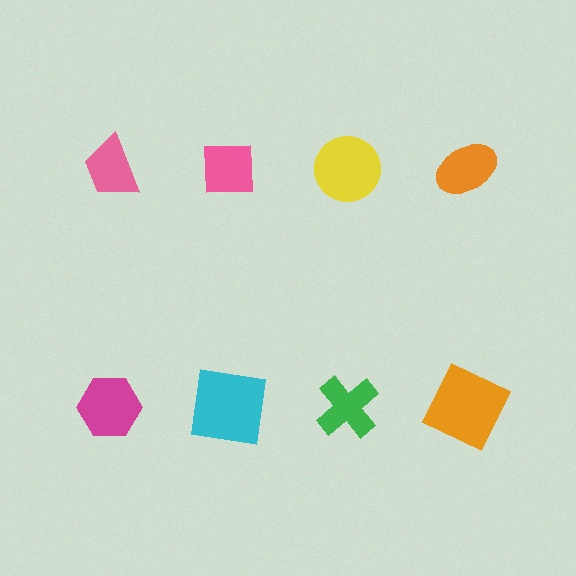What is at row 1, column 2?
A pink square.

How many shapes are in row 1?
4 shapes.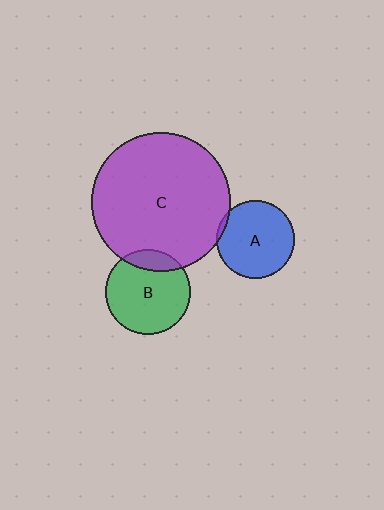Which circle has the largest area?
Circle C (purple).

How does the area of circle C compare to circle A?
Approximately 3.2 times.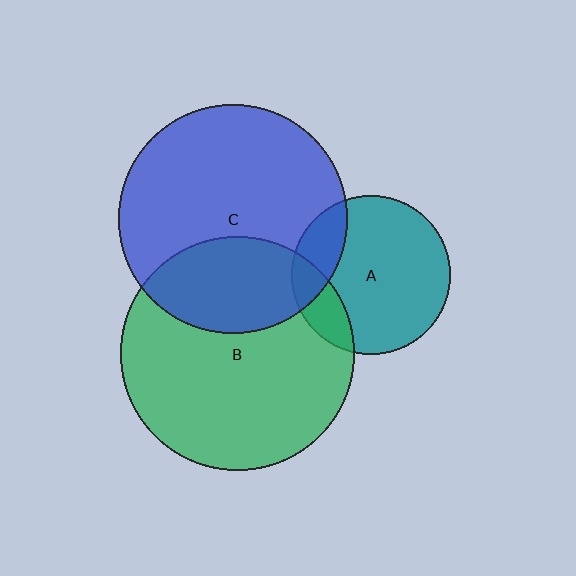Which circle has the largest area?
Circle B (green).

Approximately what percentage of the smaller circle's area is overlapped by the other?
Approximately 30%.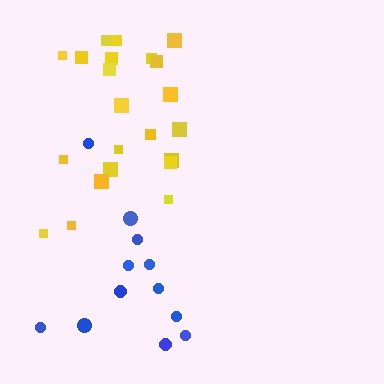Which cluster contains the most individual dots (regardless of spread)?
Yellow (22).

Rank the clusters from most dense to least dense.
blue, yellow.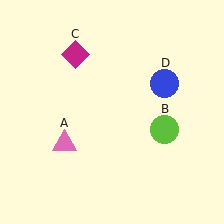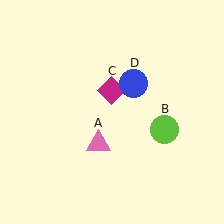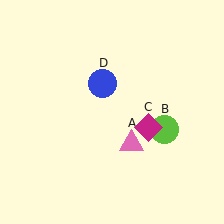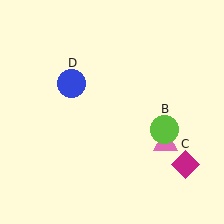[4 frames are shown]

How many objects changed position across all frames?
3 objects changed position: pink triangle (object A), magenta diamond (object C), blue circle (object D).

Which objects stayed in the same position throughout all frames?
Lime circle (object B) remained stationary.